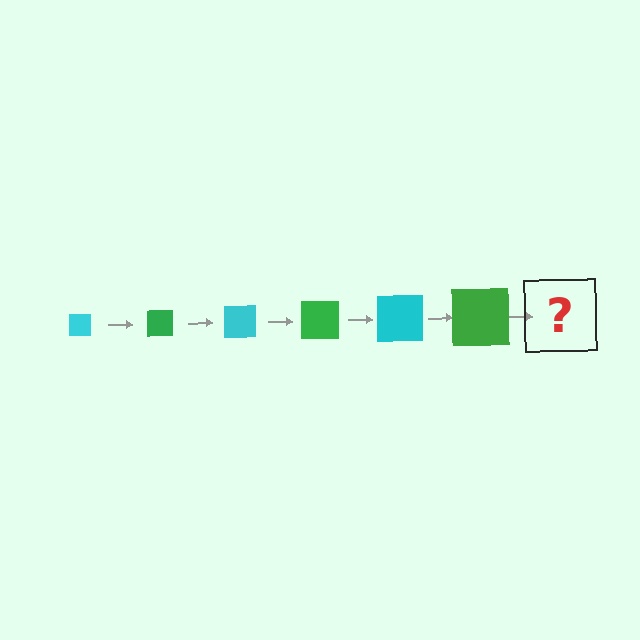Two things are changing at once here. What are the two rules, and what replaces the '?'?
The two rules are that the square grows larger each step and the color cycles through cyan and green. The '?' should be a cyan square, larger than the previous one.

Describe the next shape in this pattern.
It should be a cyan square, larger than the previous one.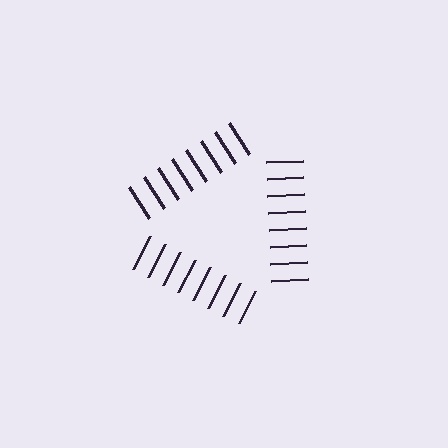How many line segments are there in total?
24 — 8 along each of the 3 edges.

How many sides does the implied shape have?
3 sides — the line-ends trace a triangle.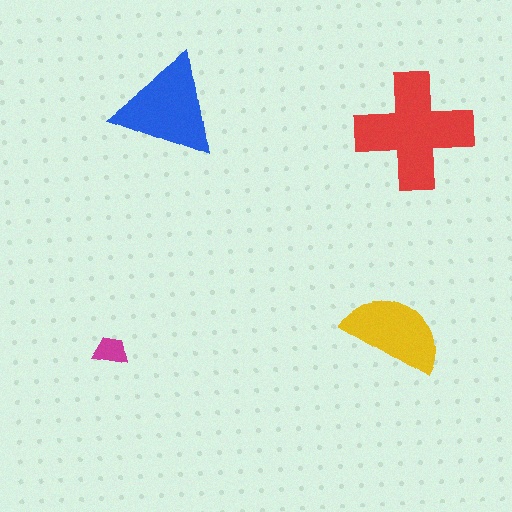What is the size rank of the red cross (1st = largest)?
1st.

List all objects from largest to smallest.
The red cross, the blue triangle, the yellow semicircle, the magenta trapezoid.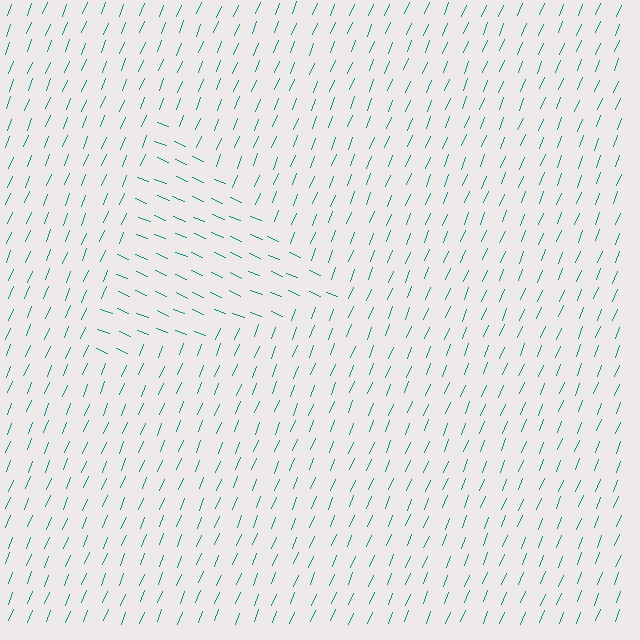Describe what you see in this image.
The image is filled with small teal line segments. A triangle region in the image has lines oriented differently from the surrounding lines, creating a visible texture boundary.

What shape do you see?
I see a triangle.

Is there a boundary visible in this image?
Yes, there is a texture boundary formed by a change in line orientation.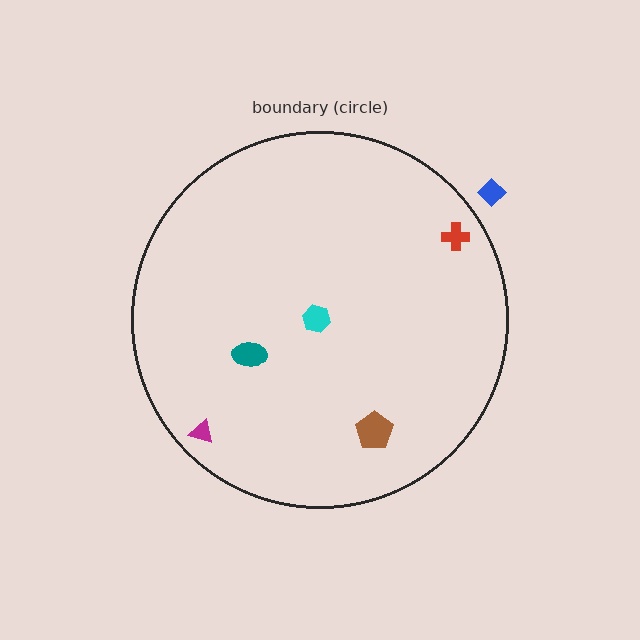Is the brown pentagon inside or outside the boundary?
Inside.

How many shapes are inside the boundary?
5 inside, 1 outside.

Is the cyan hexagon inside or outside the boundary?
Inside.